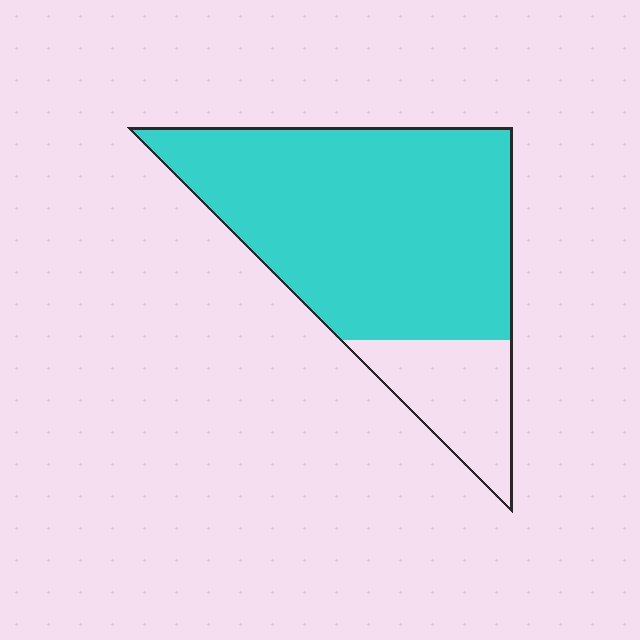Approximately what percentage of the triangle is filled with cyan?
Approximately 80%.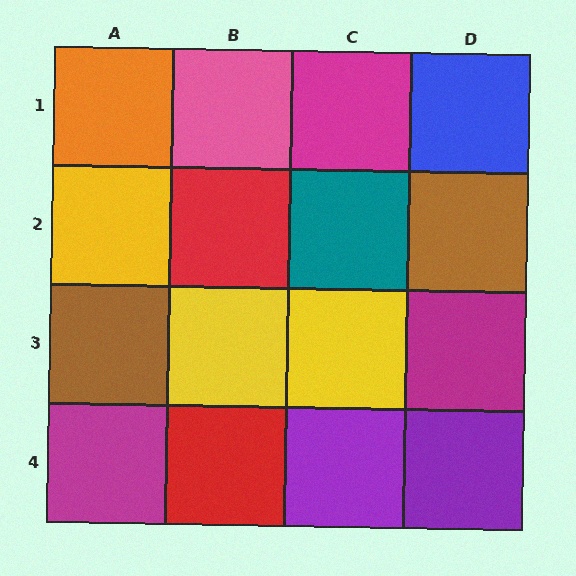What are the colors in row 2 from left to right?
Yellow, red, teal, brown.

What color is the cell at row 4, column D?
Purple.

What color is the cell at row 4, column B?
Red.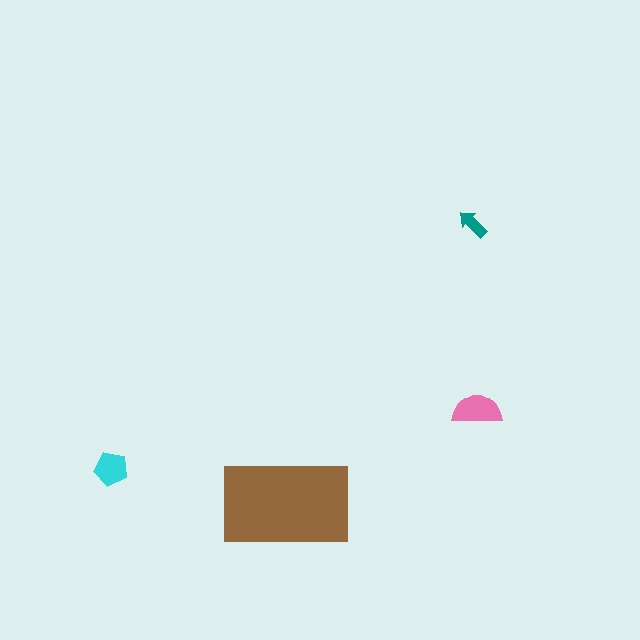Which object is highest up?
The teal arrow is topmost.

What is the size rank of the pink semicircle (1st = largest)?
2nd.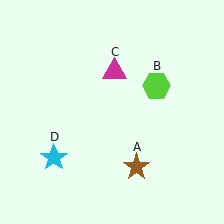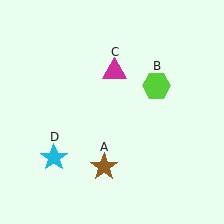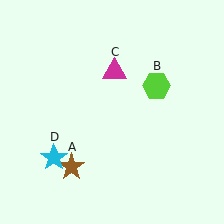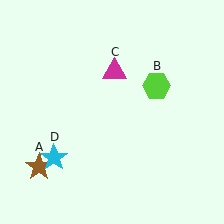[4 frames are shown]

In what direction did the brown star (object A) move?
The brown star (object A) moved left.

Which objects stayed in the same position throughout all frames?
Lime hexagon (object B) and magenta triangle (object C) and cyan star (object D) remained stationary.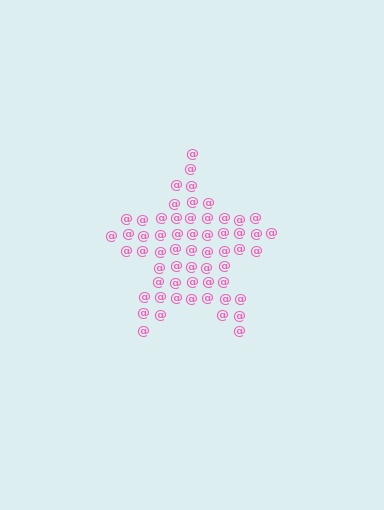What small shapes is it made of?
It is made of small at signs.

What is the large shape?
The large shape is a star.